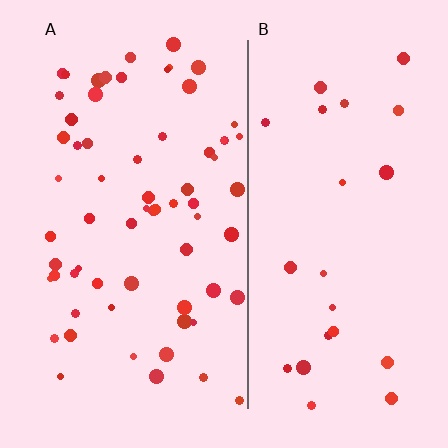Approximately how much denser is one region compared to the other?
Approximately 2.7× — region A over region B.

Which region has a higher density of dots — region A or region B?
A (the left).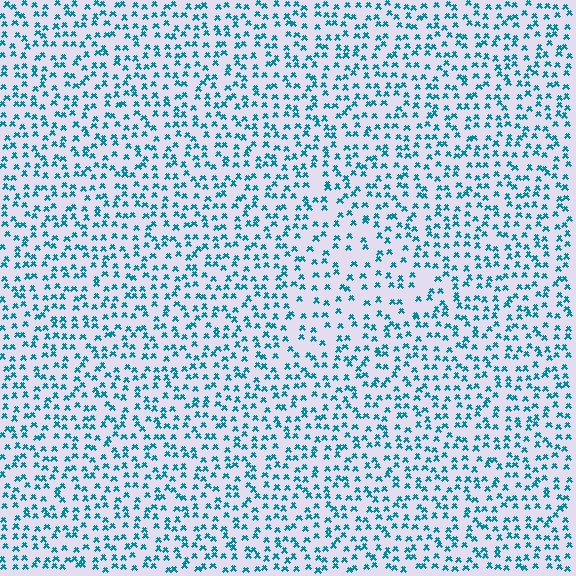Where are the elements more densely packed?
The elements are more densely packed outside the triangle boundary.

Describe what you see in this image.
The image contains small teal elements arranged at two different densities. A triangle-shaped region is visible where the elements are less densely packed than the surrounding area.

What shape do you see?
I see a triangle.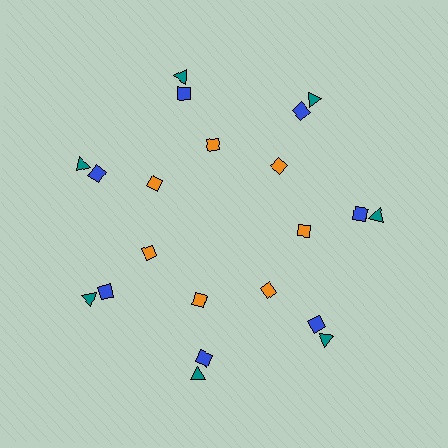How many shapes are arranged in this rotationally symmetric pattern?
There are 21 shapes, arranged in 7 groups of 3.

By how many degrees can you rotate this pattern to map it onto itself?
The pattern maps onto itself every 51 degrees of rotation.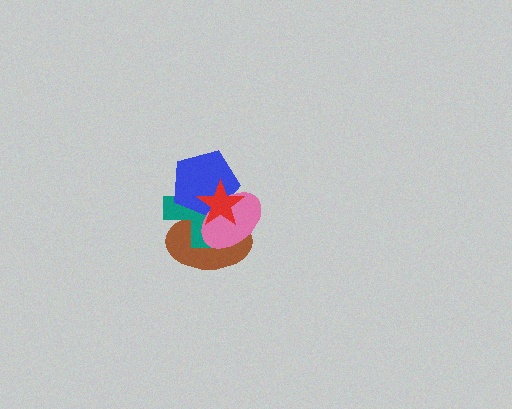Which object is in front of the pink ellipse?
The red star is in front of the pink ellipse.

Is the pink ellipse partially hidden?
Yes, it is partially covered by another shape.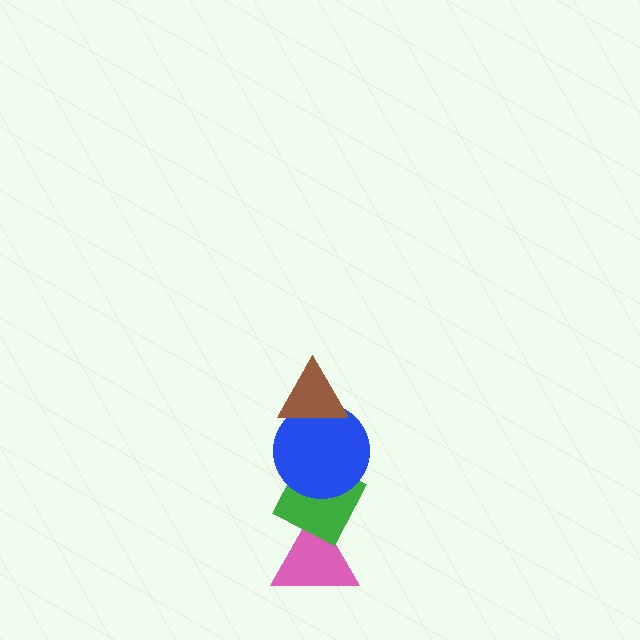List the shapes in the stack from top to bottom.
From top to bottom: the brown triangle, the blue circle, the green diamond, the pink triangle.